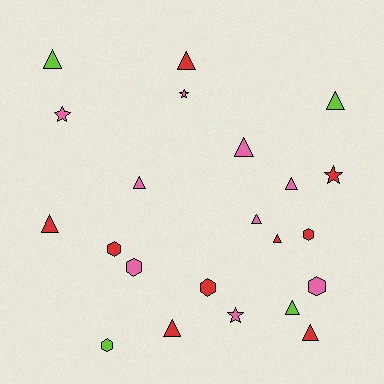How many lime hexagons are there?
There is 1 lime hexagon.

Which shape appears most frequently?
Triangle, with 12 objects.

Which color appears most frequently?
Pink, with 9 objects.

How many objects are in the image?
There are 22 objects.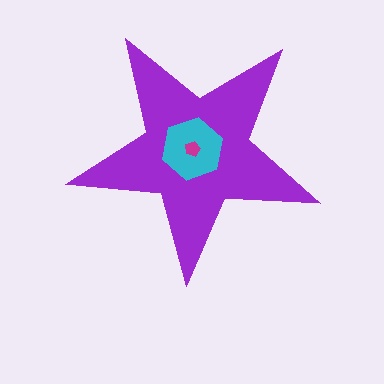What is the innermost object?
The magenta pentagon.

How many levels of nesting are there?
3.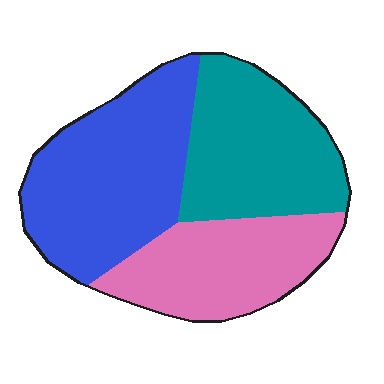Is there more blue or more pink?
Blue.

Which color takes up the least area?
Pink, at roughly 30%.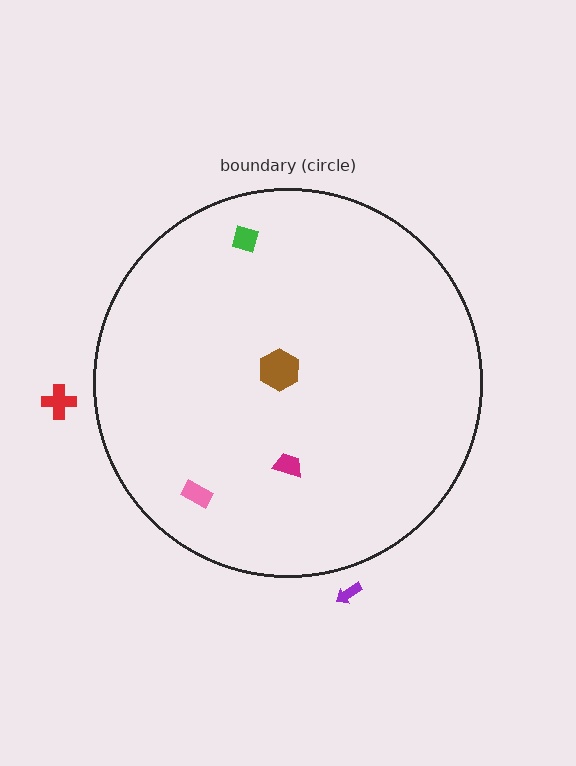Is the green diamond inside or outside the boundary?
Inside.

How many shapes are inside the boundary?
4 inside, 2 outside.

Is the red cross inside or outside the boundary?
Outside.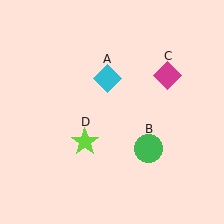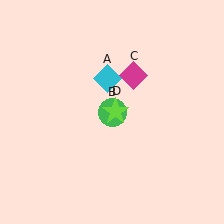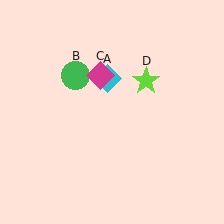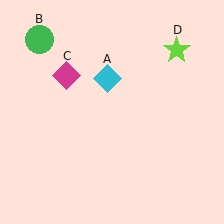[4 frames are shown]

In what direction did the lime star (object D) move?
The lime star (object D) moved up and to the right.